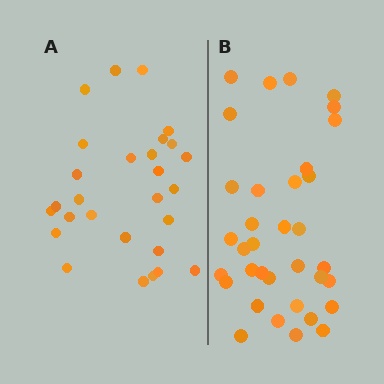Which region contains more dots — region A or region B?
Region B (the right region) has more dots.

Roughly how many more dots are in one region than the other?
Region B has roughly 8 or so more dots than region A.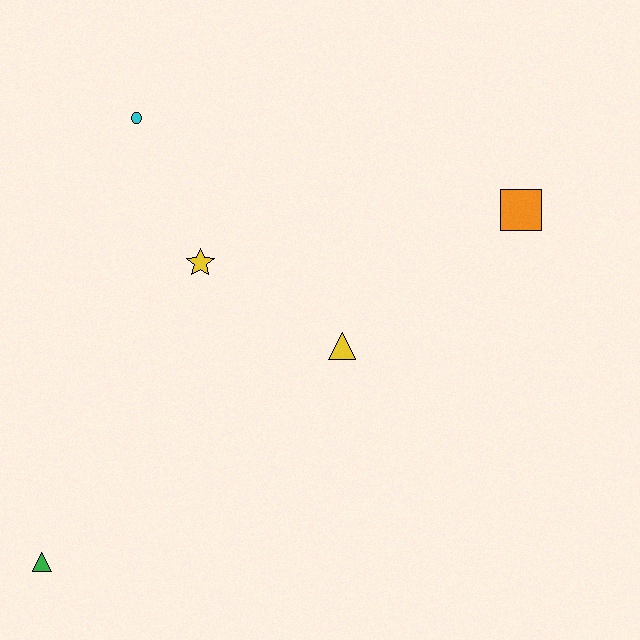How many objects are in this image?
There are 5 objects.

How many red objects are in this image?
There are no red objects.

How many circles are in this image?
There is 1 circle.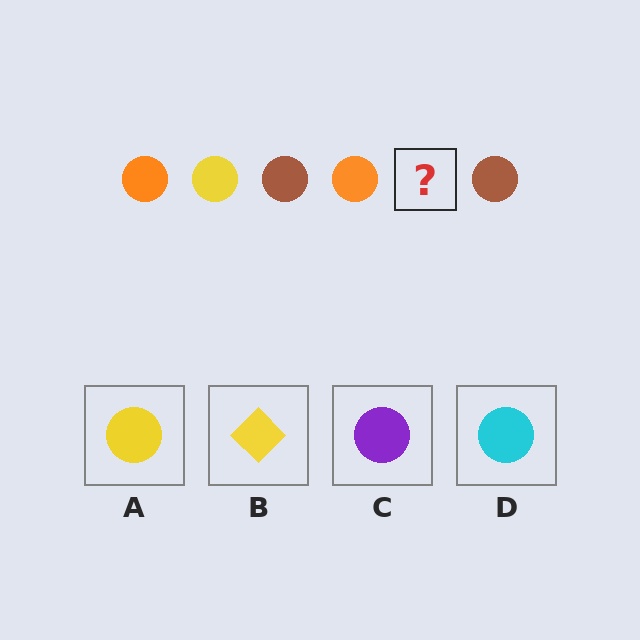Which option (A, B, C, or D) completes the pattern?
A.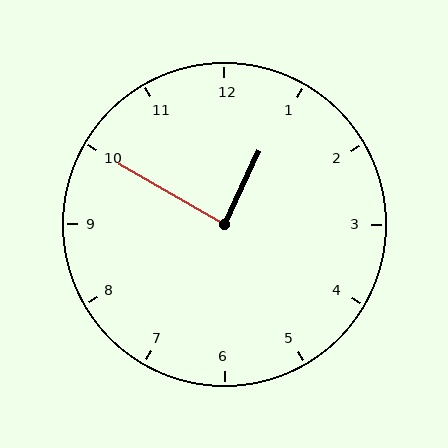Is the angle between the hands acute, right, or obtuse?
It is right.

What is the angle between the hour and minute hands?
Approximately 85 degrees.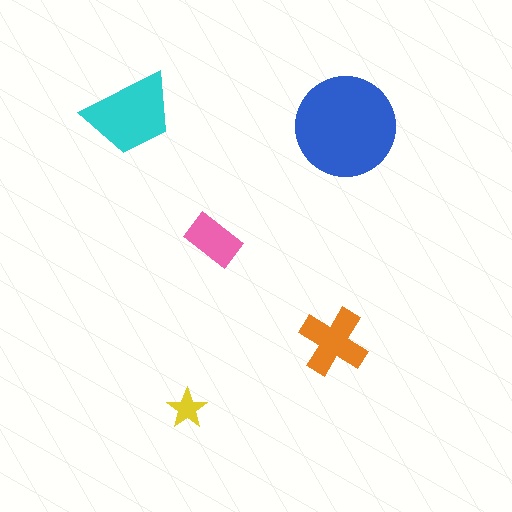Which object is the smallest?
The yellow star.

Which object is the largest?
The blue circle.